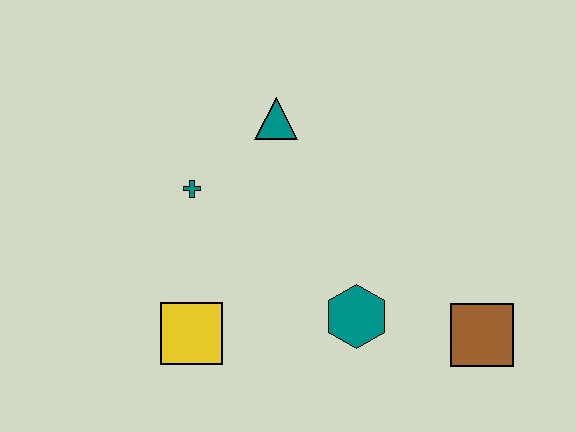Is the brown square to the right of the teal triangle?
Yes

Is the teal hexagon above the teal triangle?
No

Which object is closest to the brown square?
The teal hexagon is closest to the brown square.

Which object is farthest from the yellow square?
The brown square is farthest from the yellow square.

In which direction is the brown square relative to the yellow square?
The brown square is to the right of the yellow square.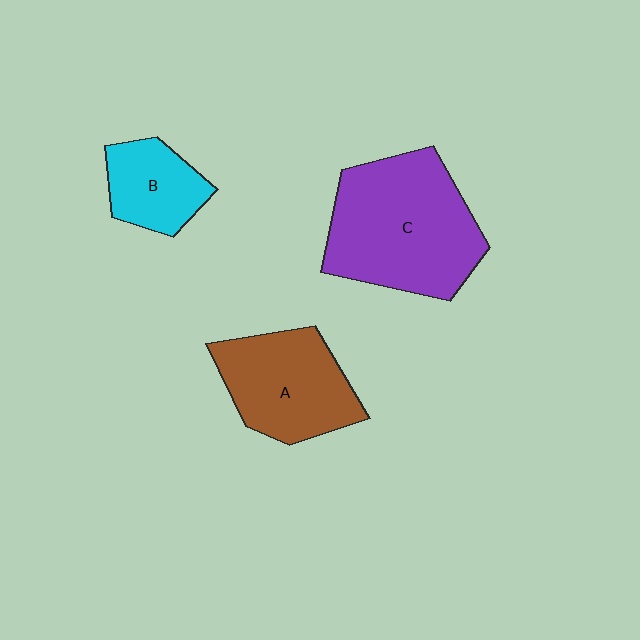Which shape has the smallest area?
Shape B (cyan).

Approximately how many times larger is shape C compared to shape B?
Approximately 2.4 times.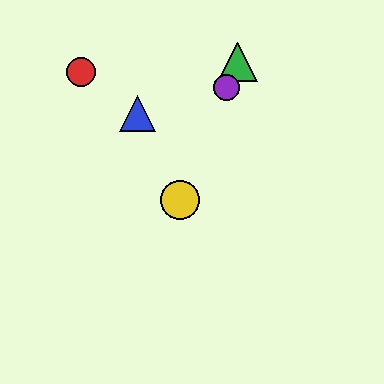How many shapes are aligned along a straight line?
3 shapes (the green triangle, the yellow circle, the purple circle) are aligned along a straight line.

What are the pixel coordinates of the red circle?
The red circle is at (81, 72).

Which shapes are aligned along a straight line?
The green triangle, the yellow circle, the purple circle are aligned along a straight line.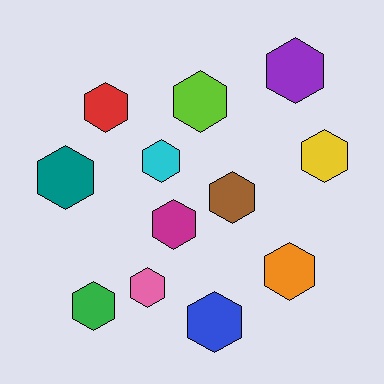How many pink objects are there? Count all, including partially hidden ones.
There is 1 pink object.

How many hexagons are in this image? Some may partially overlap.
There are 12 hexagons.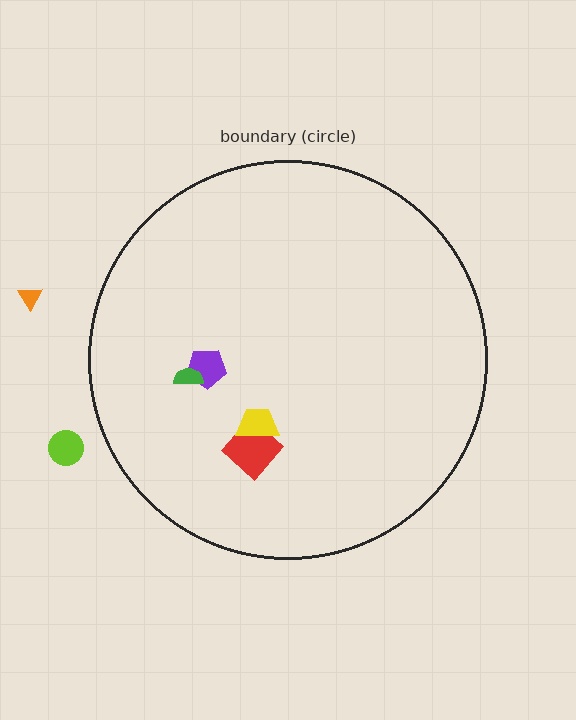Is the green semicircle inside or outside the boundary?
Inside.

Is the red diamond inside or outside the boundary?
Inside.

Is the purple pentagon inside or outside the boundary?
Inside.